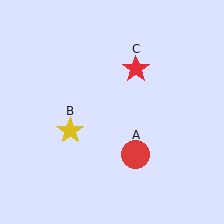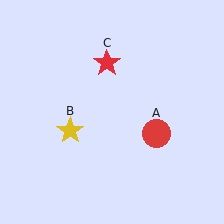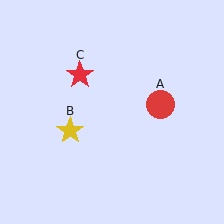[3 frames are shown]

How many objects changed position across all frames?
2 objects changed position: red circle (object A), red star (object C).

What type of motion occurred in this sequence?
The red circle (object A), red star (object C) rotated counterclockwise around the center of the scene.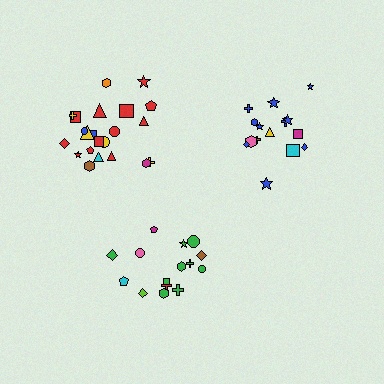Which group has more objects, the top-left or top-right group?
The top-left group.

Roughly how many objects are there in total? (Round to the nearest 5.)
Roughly 50 objects in total.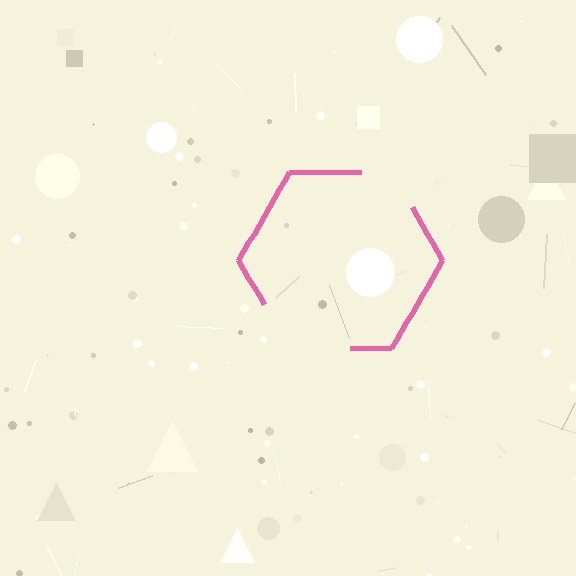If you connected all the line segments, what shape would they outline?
They would outline a hexagon.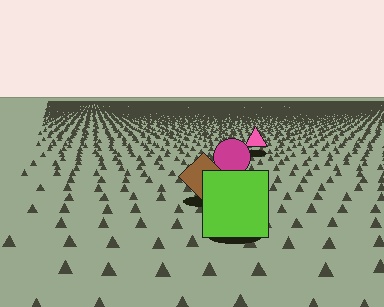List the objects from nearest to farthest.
From nearest to farthest: the lime square, the brown diamond, the magenta circle, the pink triangle.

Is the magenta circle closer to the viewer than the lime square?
No. The lime square is closer — you can tell from the texture gradient: the ground texture is coarser near it.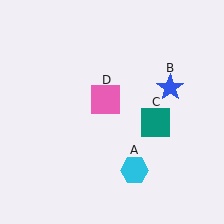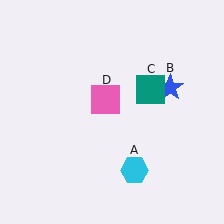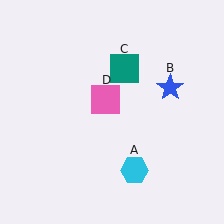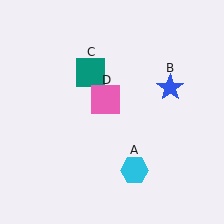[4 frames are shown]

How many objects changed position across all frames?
1 object changed position: teal square (object C).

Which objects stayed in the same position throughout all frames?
Cyan hexagon (object A) and blue star (object B) and pink square (object D) remained stationary.